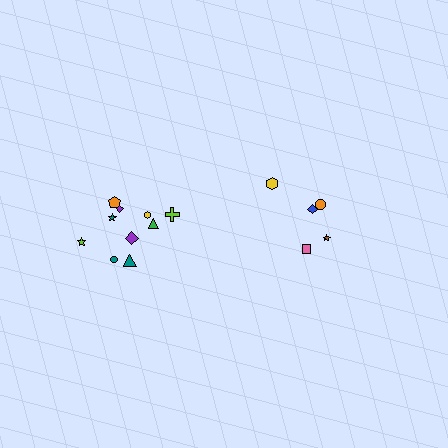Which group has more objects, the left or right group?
The left group.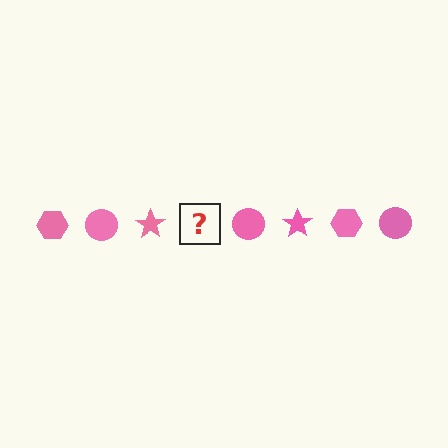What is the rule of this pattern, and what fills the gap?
The rule is that the pattern cycles through hexagon, circle, star shapes in pink. The gap should be filled with a pink hexagon.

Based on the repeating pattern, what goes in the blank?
The blank should be a pink hexagon.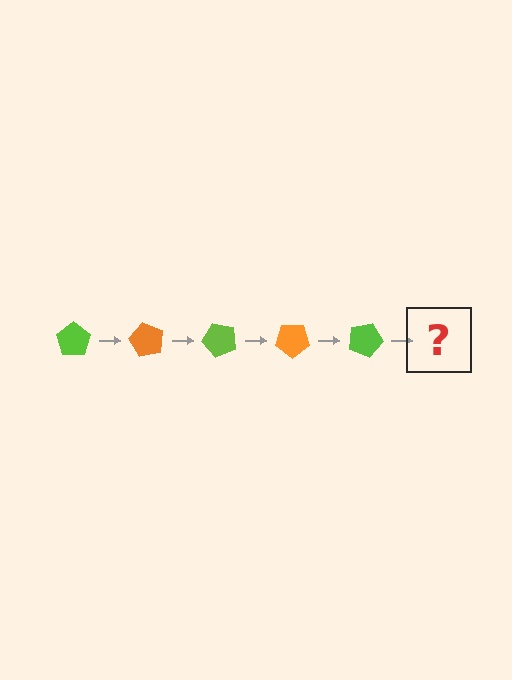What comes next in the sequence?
The next element should be an orange pentagon, rotated 300 degrees from the start.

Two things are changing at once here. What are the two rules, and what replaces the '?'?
The two rules are that it rotates 60 degrees each step and the color cycles through lime and orange. The '?' should be an orange pentagon, rotated 300 degrees from the start.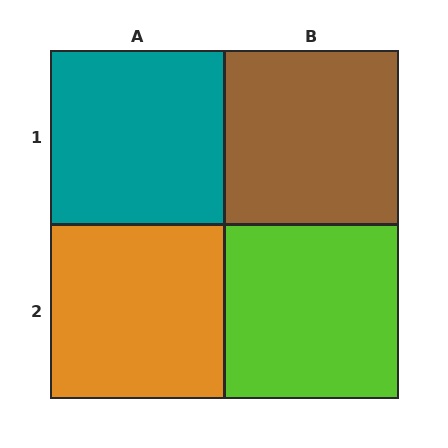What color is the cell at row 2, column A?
Orange.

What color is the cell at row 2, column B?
Lime.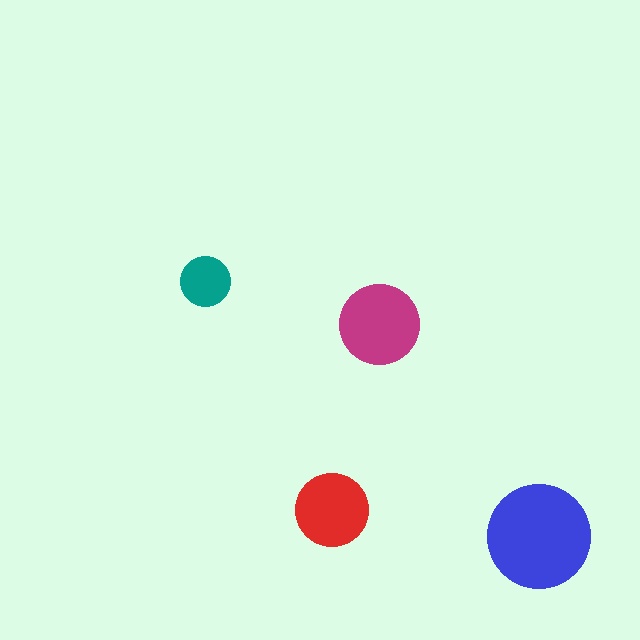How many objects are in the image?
There are 4 objects in the image.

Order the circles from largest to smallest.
the blue one, the magenta one, the red one, the teal one.